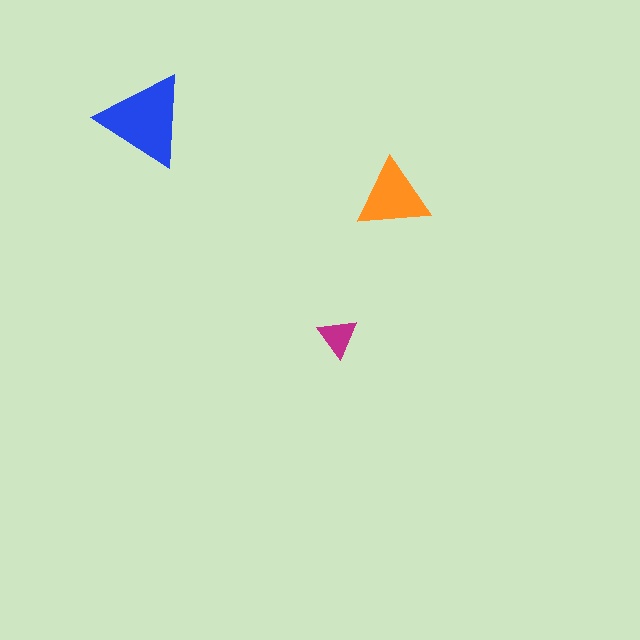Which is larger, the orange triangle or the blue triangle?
The blue one.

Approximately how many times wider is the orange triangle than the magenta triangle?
About 2 times wider.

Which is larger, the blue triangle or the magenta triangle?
The blue one.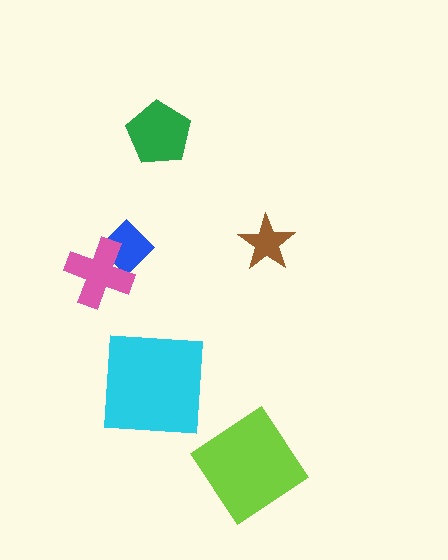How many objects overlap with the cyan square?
0 objects overlap with the cyan square.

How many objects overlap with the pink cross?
1 object overlaps with the pink cross.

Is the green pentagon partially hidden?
No, no other shape covers it.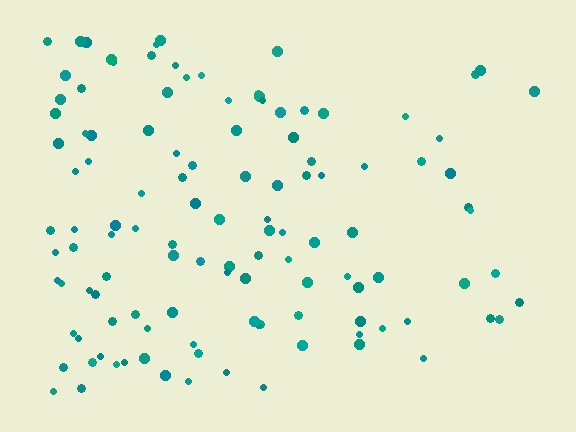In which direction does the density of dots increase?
From right to left, with the left side densest.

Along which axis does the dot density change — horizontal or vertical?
Horizontal.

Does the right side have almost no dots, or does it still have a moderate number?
Still a moderate number, just noticeably fewer than the left.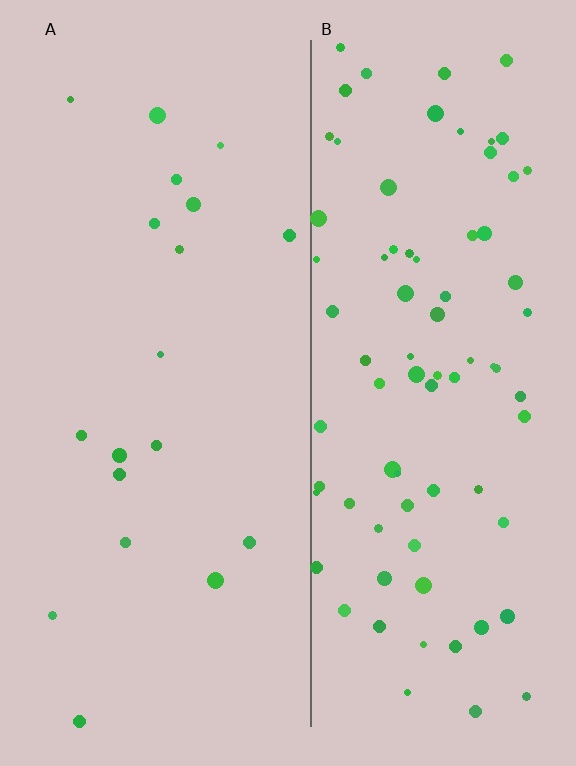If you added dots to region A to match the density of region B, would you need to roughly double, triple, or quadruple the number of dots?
Approximately quadruple.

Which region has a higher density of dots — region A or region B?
B (the right).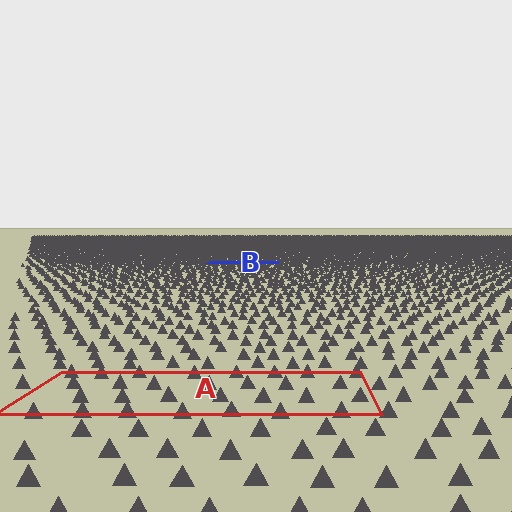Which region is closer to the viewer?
Region A is closer. The texture elements there are larger and more spread out.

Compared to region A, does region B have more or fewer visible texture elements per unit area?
Region B has more texture elements per unit area — they are packed more densely because it is farther away.